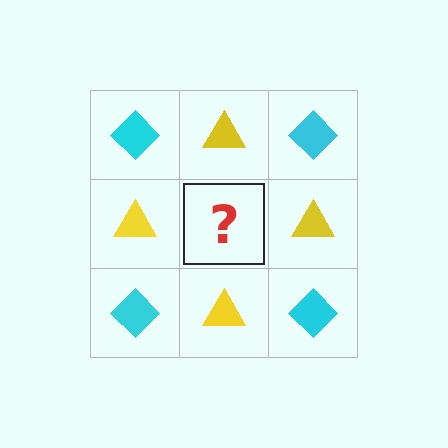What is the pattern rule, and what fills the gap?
The rule is that it alternates cyan diamond and yellow triangle in a checkerboard pattern. The gap should be filled with a cyan diamond.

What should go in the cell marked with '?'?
The missing cell should contain a cyan diamond.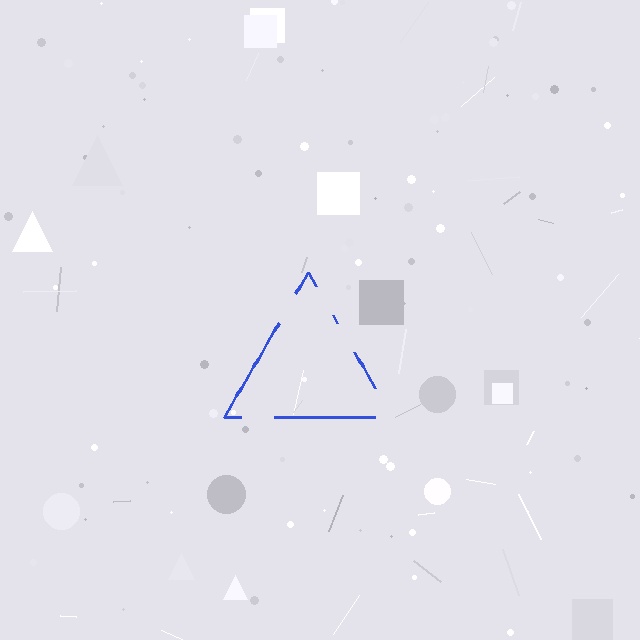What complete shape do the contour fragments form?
The contour fragments form a triangle.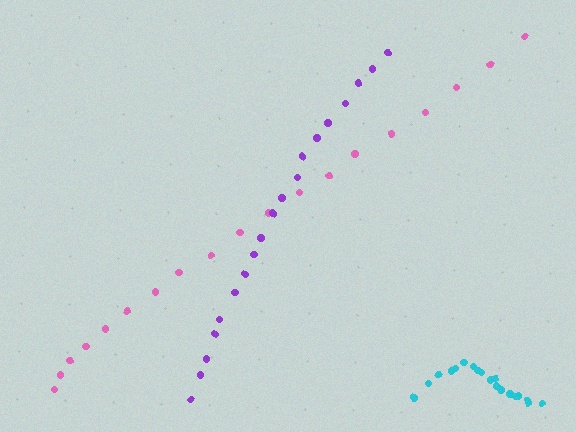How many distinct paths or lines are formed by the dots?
There are 3 distinct paths.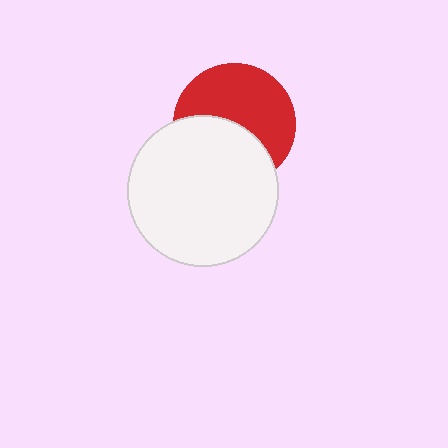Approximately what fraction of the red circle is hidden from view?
Roughly 43% of the red circle is hidden behind the white circle.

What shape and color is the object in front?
The object in front is a white circle.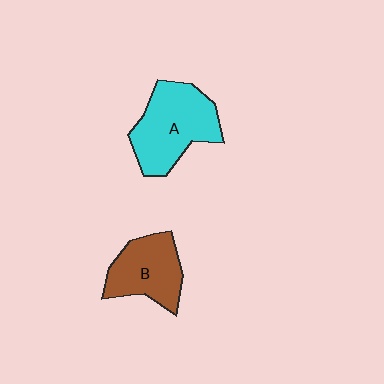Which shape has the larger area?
Shape A (cyan).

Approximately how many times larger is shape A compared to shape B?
Approximately 1.3 times.